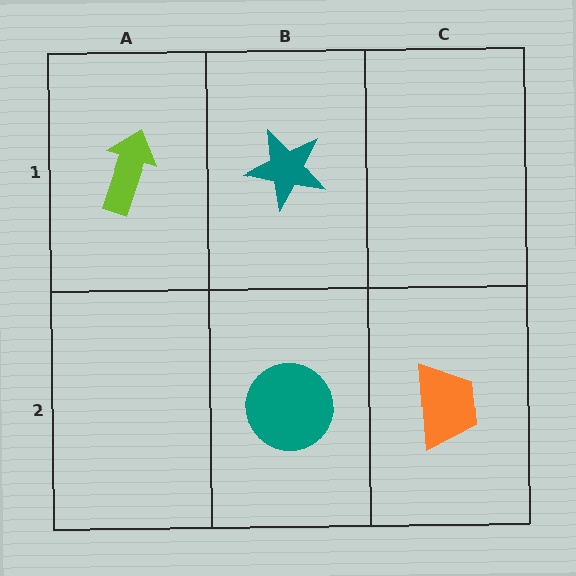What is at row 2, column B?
A teal circle.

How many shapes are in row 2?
2 shapes.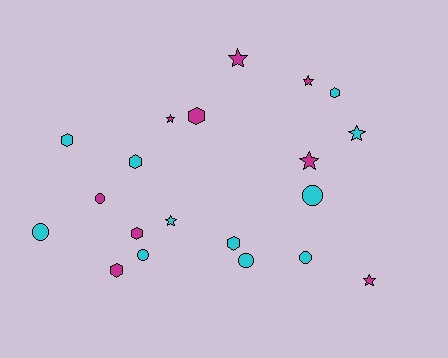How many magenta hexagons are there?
There are 3 magenta hexagons.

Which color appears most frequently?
Cyan, with 11 objects.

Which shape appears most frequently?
Star, with 7 objects.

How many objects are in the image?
There are 20 objects.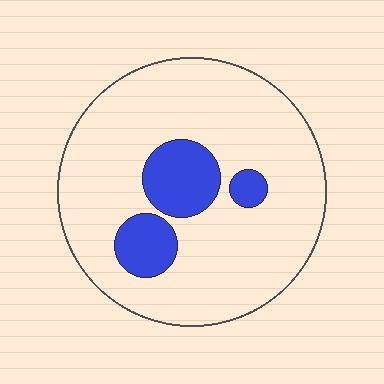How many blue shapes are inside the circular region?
3.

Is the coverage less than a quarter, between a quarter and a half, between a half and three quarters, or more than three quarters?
Less than a quarter.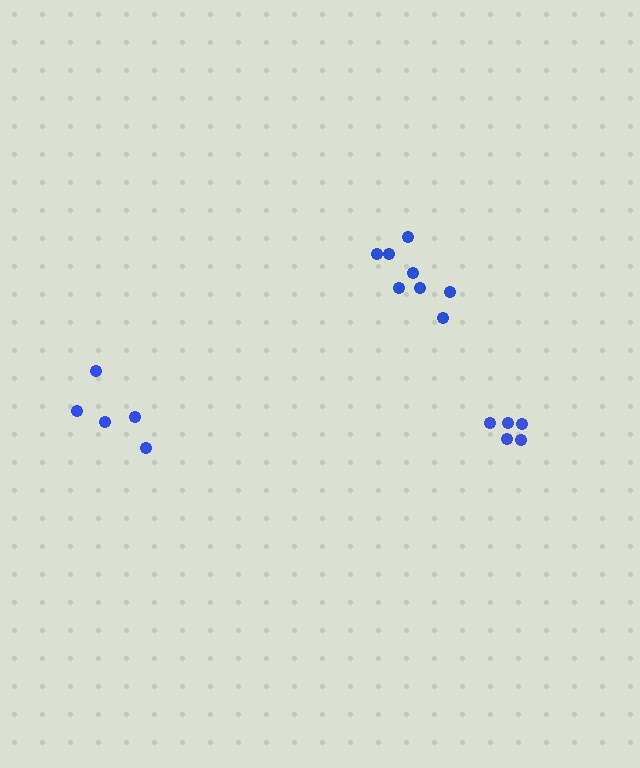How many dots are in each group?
Group 1: 8 dots, Group 2: 5 dots, Group 3: 5 dots (18 total).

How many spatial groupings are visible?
There are 3 spatial groupings.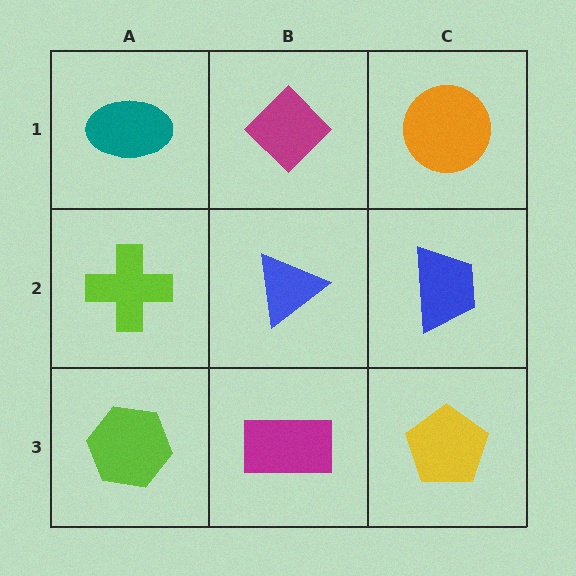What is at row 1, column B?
A magenta diamond.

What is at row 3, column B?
A magenta rectangle.